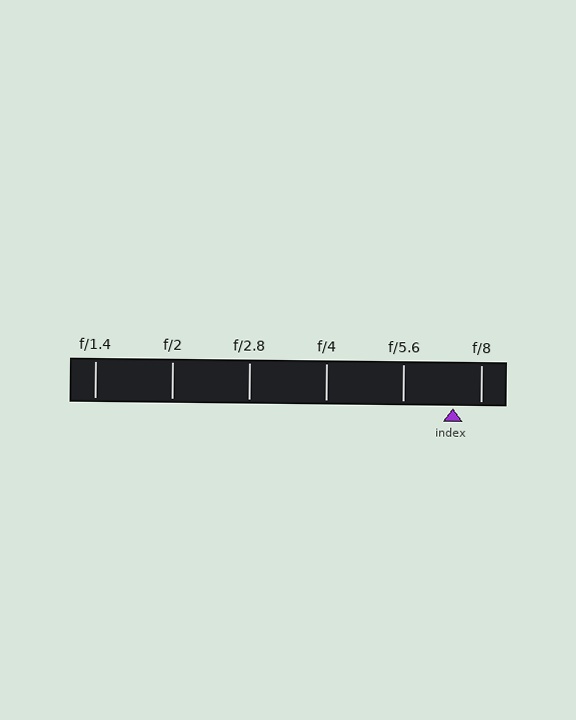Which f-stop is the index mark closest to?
The index mark is closest to f/8.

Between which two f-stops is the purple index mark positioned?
The index mark is between f/5.6 and f/8.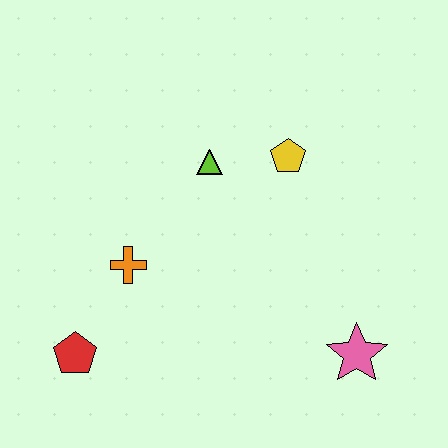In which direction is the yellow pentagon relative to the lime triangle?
The yellow pentagon is to the right of the lime triangle.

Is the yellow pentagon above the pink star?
Yes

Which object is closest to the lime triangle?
The yellow pentagon is closest to the lime triangle.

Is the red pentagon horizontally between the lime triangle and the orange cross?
No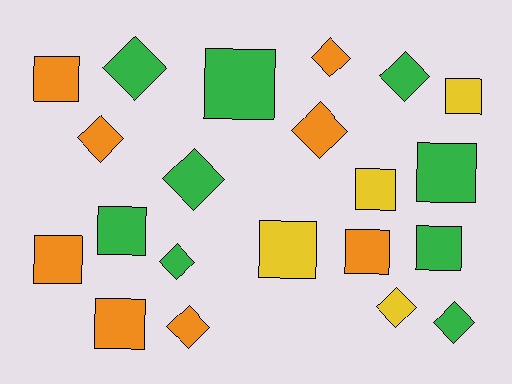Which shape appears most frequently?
Square, with 11 objects.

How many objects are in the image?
There are 21 objects.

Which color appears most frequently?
Green, with 9 objects.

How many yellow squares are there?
There are 3 yellow squares.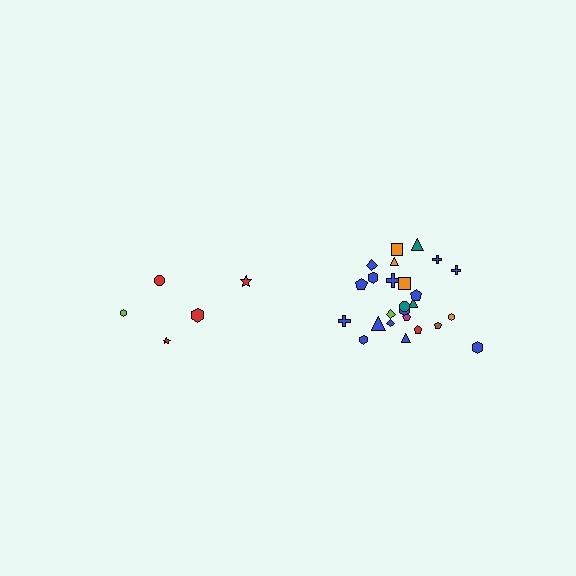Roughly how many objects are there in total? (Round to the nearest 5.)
Roughly 30 objects in total.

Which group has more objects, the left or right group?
The right group.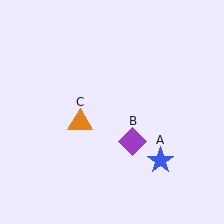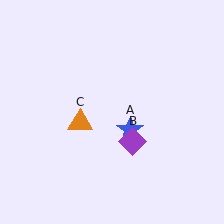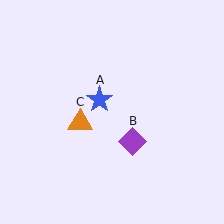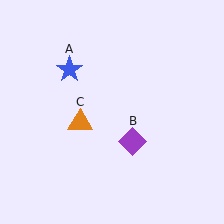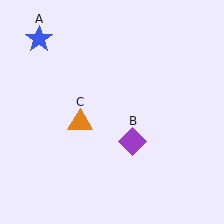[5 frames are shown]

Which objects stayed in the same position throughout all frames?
Purple diamond (object B) and orange triangle (object C) remained stationary.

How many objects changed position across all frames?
1 object changed position: blue star (object A).